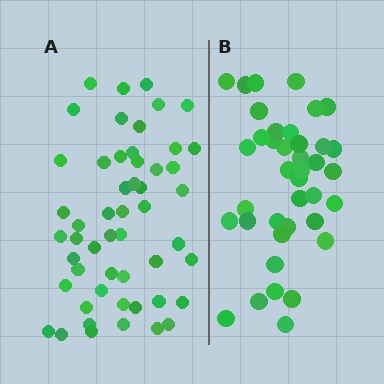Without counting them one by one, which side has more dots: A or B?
Region A (the left region) has more dots.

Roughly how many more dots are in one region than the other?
Region A has approximately 15 more dots than region B.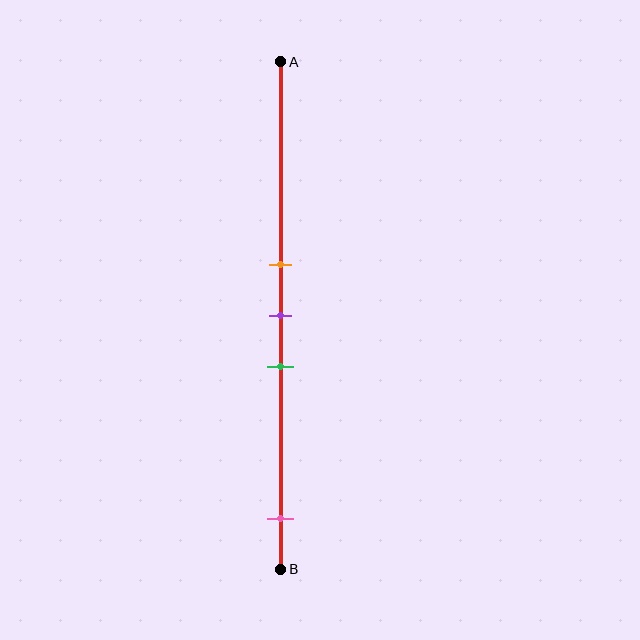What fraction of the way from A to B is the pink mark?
The pink mark is approximately 90% (0.9) of the way from A to B.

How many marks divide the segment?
There are 4 marks dividing the segment.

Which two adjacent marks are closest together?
The orange and purple marks are the closest adjacent pair.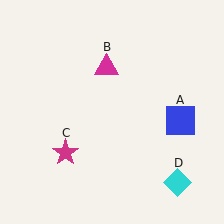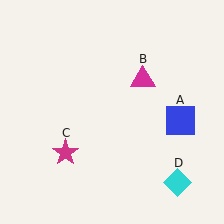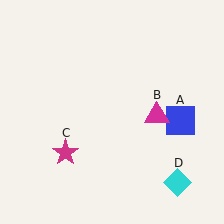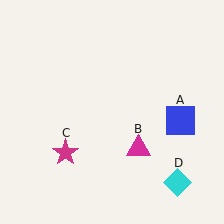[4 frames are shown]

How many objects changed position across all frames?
1 object changed position: magenta triangle (object B).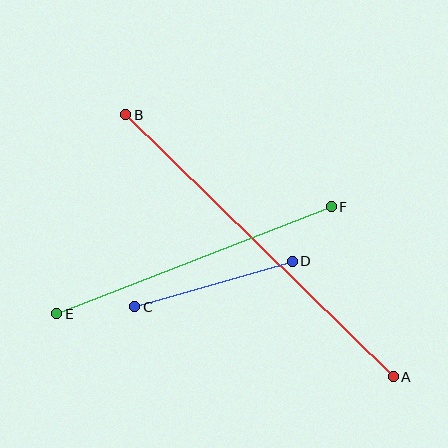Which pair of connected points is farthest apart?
Points A and B are farthest apart.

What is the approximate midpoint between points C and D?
The midpoint is at approximately (213, 284) pixels.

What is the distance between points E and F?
The distance is approximately 295 pixels.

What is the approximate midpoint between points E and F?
The midpoint is at approximately (194, 260) pixels.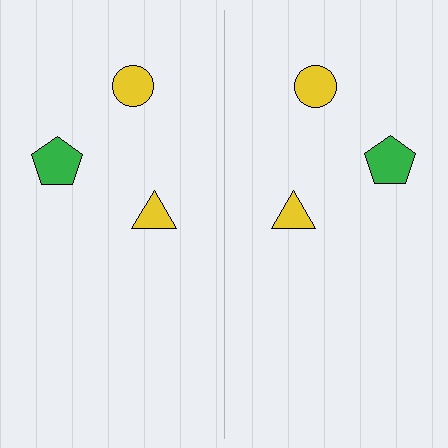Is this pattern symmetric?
Yes, this pattern has bilateral (reflection) symmetry.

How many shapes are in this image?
There are 6 shapes in this image.